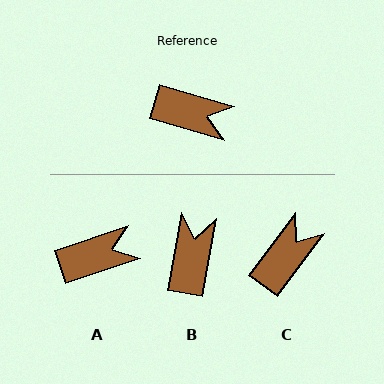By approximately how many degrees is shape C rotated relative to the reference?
Approximately 70 degrees counter-clockwise.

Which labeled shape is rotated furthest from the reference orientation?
B, about 96 degrees away.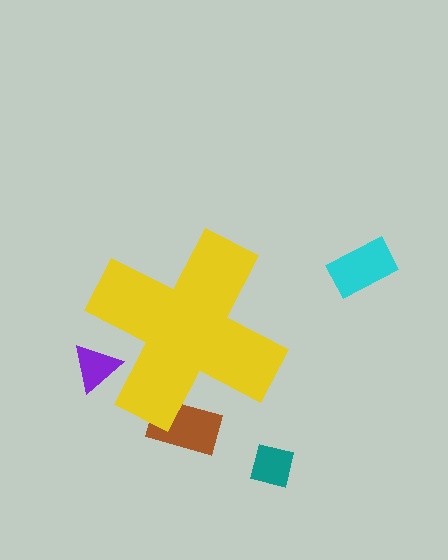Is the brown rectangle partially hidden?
Yes, the brown rectangle is partially hidden behind the yellow cross.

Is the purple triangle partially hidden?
Yes, the purple triangle is partially hidden behind the yellow cross.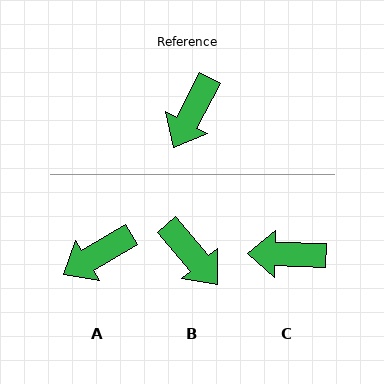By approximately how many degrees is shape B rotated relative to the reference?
Approximately 68 degrees counter-clockwise.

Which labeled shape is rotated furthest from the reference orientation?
B, about 68 degrees away.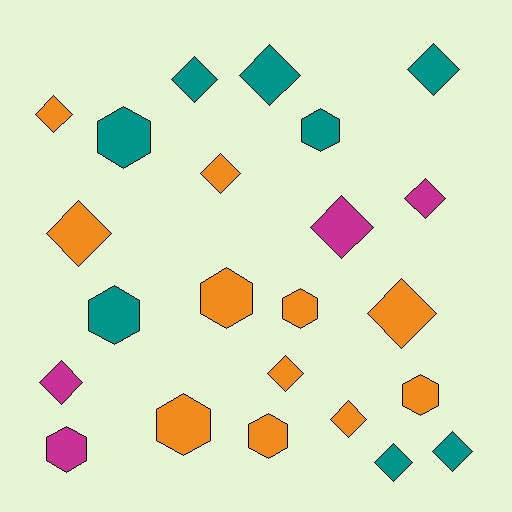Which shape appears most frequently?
Diamond, with 14 objects.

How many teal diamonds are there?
There are 5 teal diamonds.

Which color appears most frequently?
Orange, with 11 objects.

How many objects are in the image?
There are 23 objects.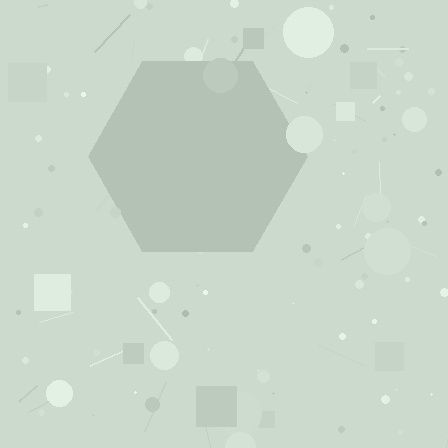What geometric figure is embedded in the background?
A hexagon is embedded in the background.